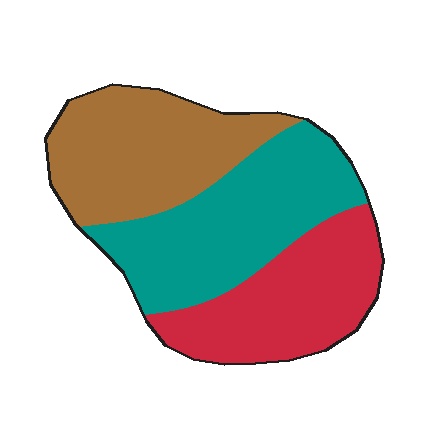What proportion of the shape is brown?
Brown covers roughly 35% of the shape.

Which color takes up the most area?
Teal, at roughly 35%.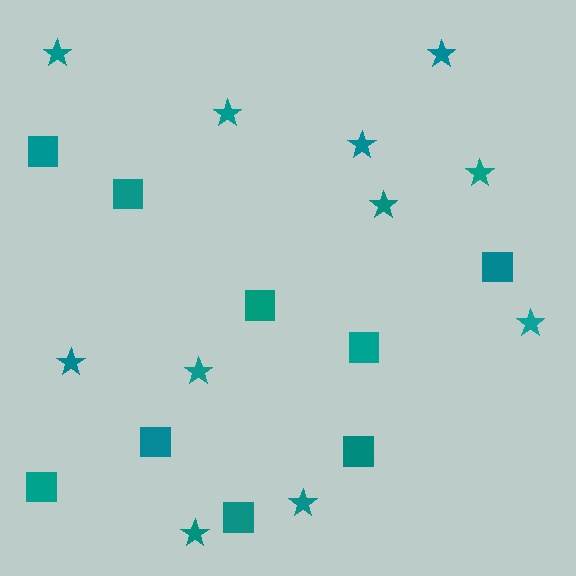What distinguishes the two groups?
There are 2 groups: one group of stars (11) and one group of squares (9).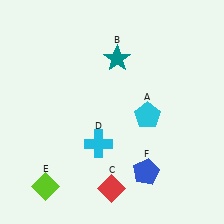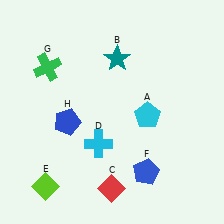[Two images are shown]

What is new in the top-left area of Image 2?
A green cross (G) was added in the top-left area of Image 2.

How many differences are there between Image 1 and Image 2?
There are 2 differences between the two images.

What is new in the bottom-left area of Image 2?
A blue pentagon (H) was added in the bottom-left area of Image 2.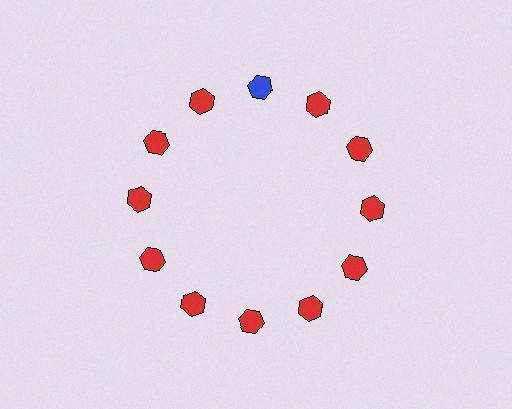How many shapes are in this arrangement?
There are 12 shapes arranged in a ring pattern.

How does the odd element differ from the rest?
It has a different color: blue instead of red.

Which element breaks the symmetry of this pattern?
The blue hexagon at roughly the 12 o'clock position breaks the symmetry. All other shapes are red hexagons.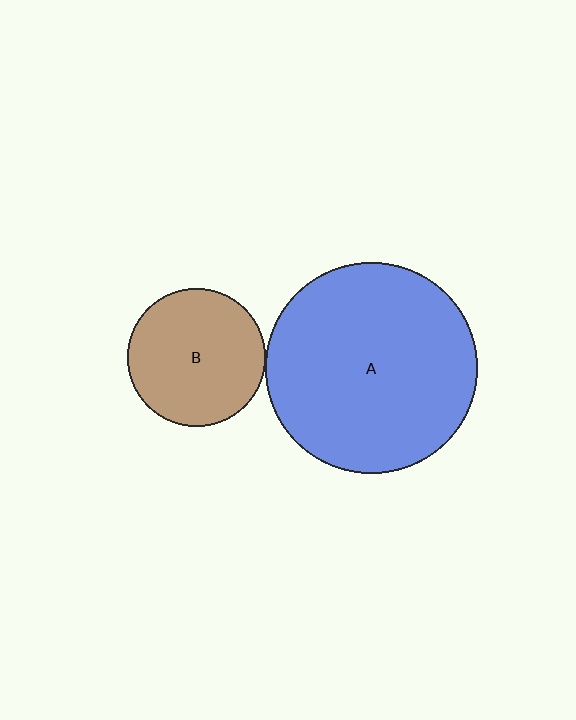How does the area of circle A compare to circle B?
Approximately 2.4 times.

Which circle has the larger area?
Circle A (blue).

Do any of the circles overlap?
No, none of the circles overlap.